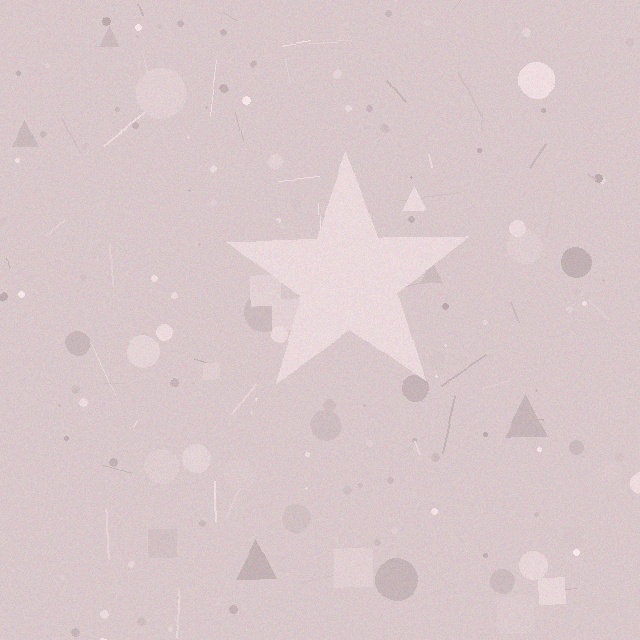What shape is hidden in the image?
A star is hidden in the image.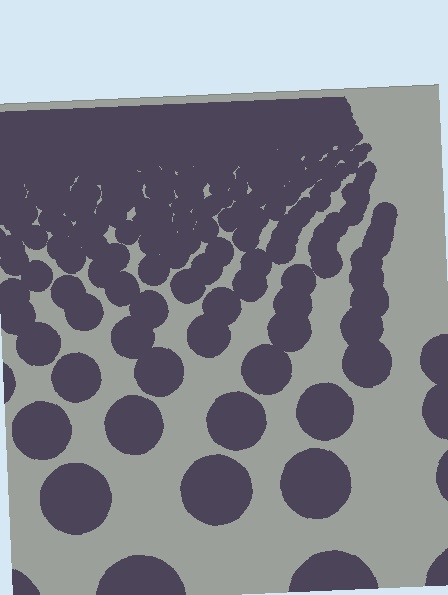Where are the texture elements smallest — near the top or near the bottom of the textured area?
Near the top.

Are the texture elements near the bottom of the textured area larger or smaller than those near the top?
Larger. Near the bottom, elements are closer to the viewer and appear at a bigger on-screen size.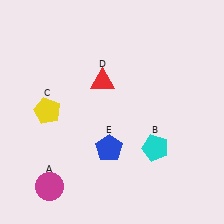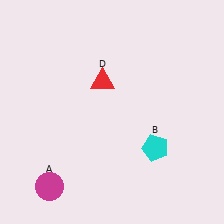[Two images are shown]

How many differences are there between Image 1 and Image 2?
There are 2 differences between the two images.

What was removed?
The blue pentagon (E), the yellow pentagon (C) were removed in Image 2.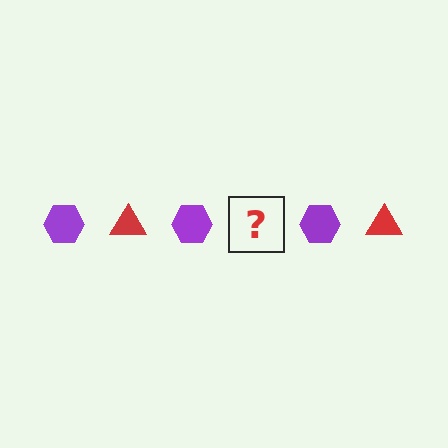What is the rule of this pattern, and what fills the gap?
The rule is that the pattern alternates between purple hexagon and red triangle. The gap should be filled with a red triangle.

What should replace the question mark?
The question mark should be replaced with a red triangle.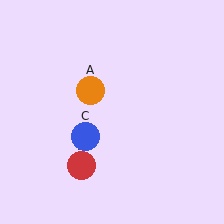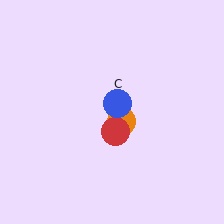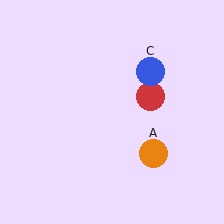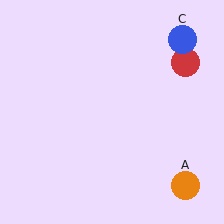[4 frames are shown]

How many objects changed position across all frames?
3 objects changed position: orange circle (object A), red circle (object B), blue circle (object C).